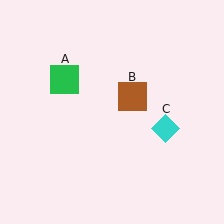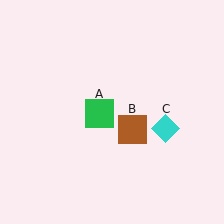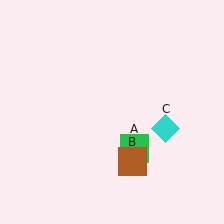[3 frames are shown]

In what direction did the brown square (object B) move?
The brown square (object B) moved down.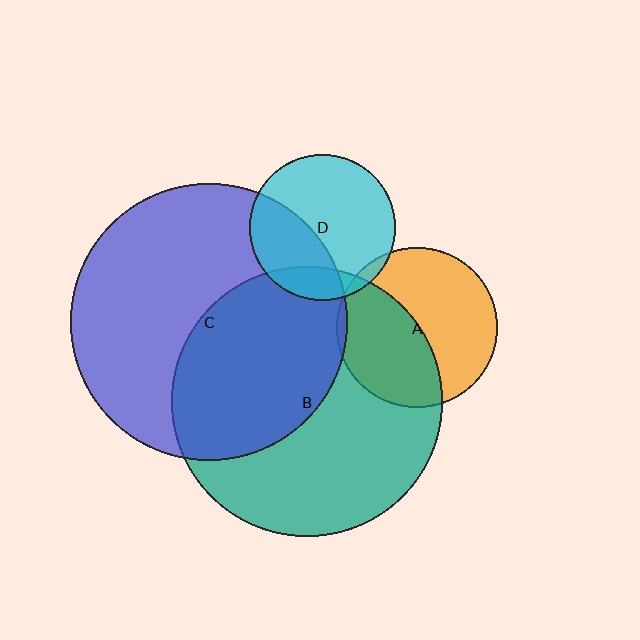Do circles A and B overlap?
Yes.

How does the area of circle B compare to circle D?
Approximately 3.4 times.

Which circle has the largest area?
Circle C (blue).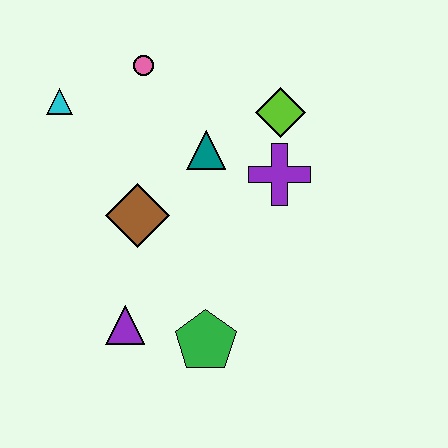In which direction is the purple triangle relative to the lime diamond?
The purple triangle is below the lime diamond.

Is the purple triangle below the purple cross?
Yes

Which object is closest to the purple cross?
The lime diamond is closest to the purple cross.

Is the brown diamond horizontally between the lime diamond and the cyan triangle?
Yes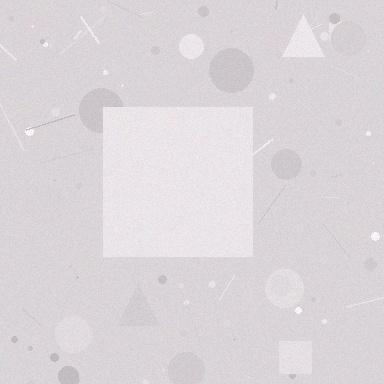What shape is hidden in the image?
A square is hidden in the image.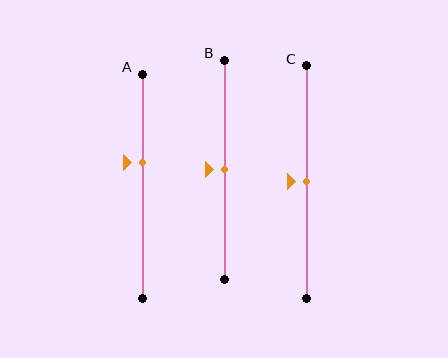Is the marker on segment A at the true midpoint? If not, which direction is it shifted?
No, the marker on segment A is shifted upward by about 11% of the segment length.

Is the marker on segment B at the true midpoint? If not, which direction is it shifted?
Yes, the marker on segment B is at the true midpoint.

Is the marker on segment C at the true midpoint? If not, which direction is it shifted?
Yes, the marker on segment C is at the true midpoint.